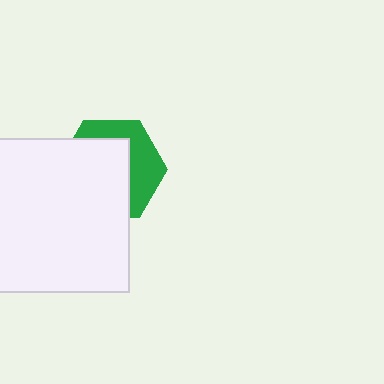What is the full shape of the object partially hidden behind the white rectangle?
The partially hidden object is a green hexagon.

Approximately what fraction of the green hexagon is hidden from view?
Roughly 60% of the green hexagon is hidden behind the white rectangle.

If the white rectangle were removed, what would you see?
You would see the complete green hexagon.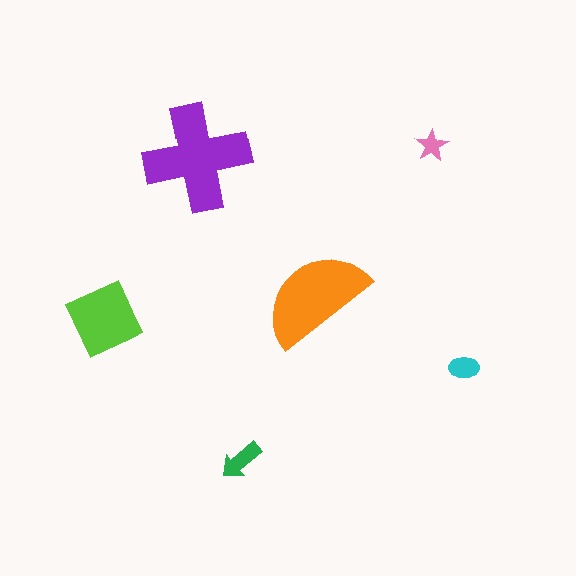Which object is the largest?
The purple cross.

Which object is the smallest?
The pink star.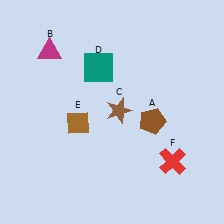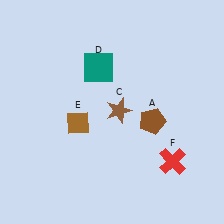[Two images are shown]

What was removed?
The magenta triangle (B) was removed in Image 2.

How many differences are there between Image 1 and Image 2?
There is 1 difference between the two images.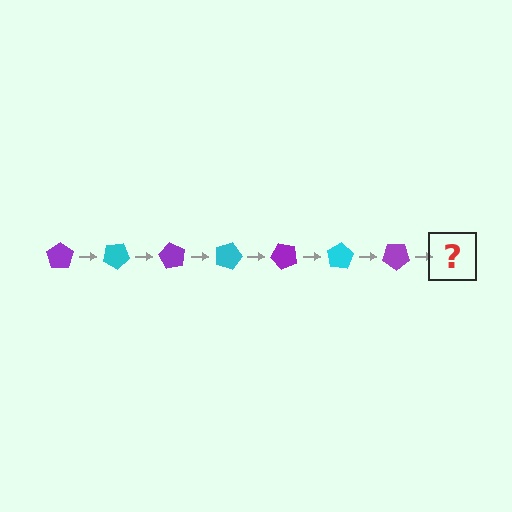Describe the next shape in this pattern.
It should be a cyan pentagon, rotated 210 degrees from the start.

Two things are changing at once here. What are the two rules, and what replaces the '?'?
The two rules are that it rotates 30 degrees each step and the color cycles through purple and cyan. The '?' should be a cyan pentagon, rotated 210 degrees from the start.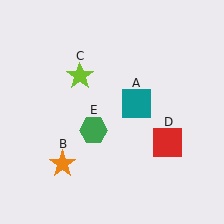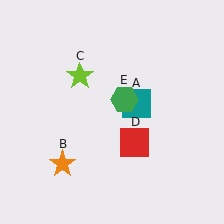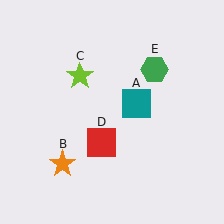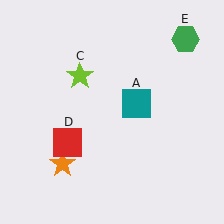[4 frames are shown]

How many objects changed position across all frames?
2 objects changed position: red square (object D), green hexagon (object E).